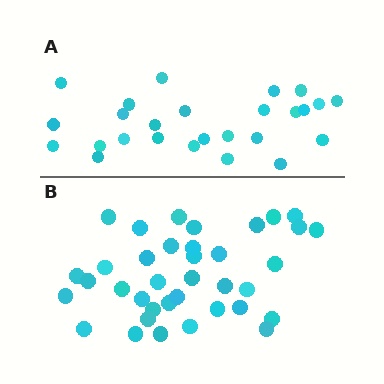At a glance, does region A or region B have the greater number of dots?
Region B (the bottom region) has more dots.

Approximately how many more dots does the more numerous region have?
Region B has roughly 12 or so more dots than region A.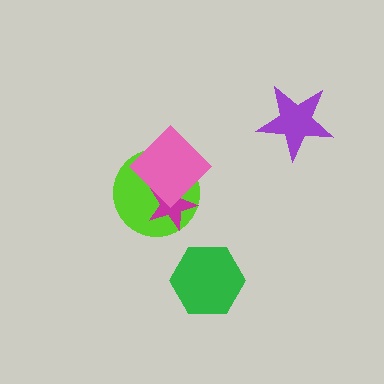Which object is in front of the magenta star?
The pink diamond is in front of the magenta star.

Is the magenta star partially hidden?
Yes, it is partially covered by another shape.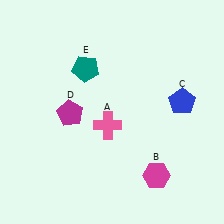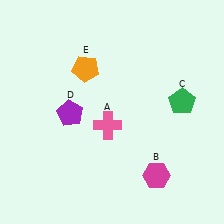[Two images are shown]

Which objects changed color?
C changed from blue to green. D changed from magenta to purple. E changed from teal to orange.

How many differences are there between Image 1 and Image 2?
There are 3 differences between the two images.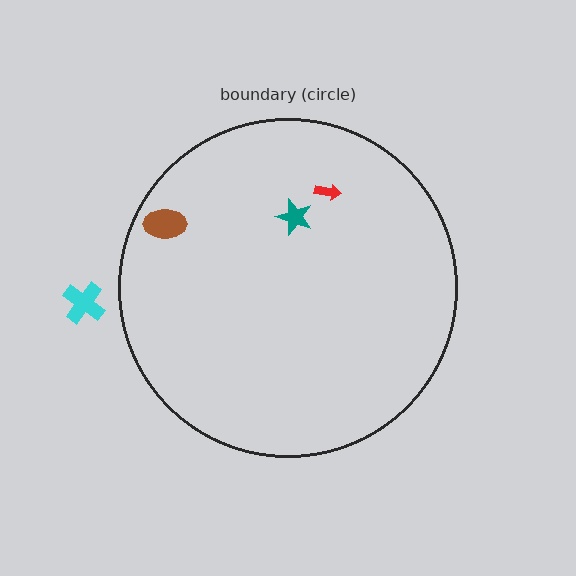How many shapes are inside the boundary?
3 inside, 1 outside.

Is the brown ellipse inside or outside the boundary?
Inside.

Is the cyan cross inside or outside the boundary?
Outside.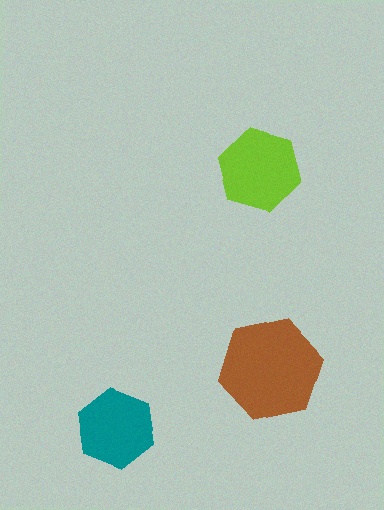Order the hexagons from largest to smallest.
the brown one, the lime one, the teal one.